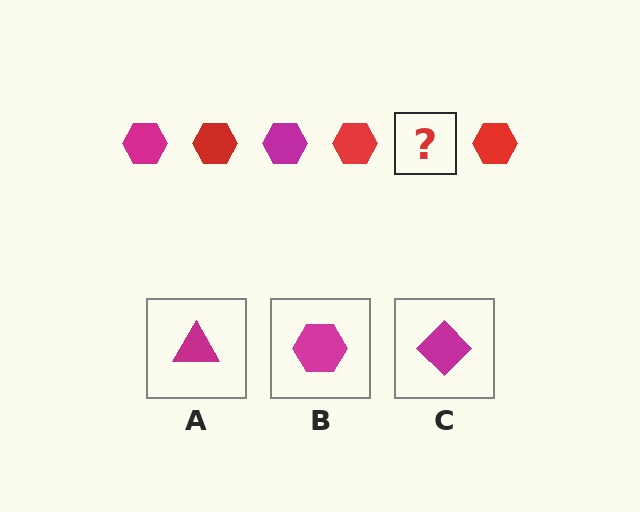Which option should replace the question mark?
Option B.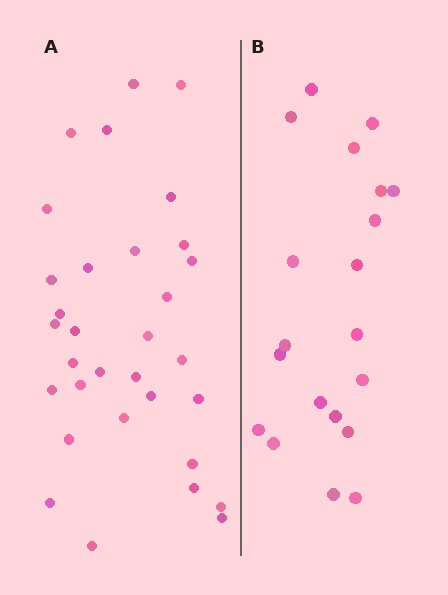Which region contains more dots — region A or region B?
Region A (the left region) has more dots.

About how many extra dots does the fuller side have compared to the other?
Region A has roughly 12 or so more dots than region B.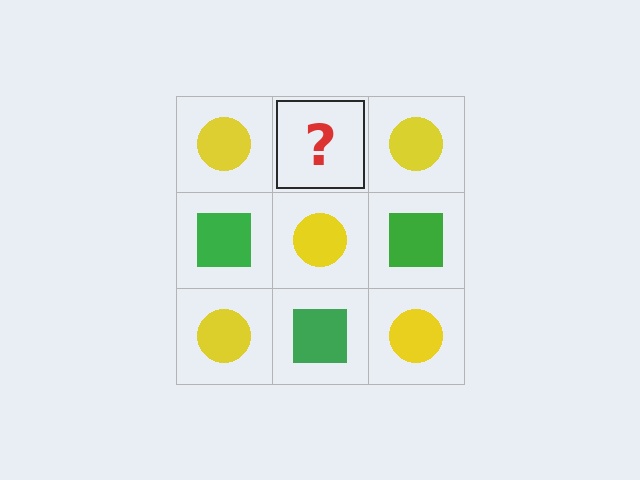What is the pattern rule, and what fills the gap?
The rule is that it alternates yellow circle and green square in a checkerboard pattern. The gap should be filled with a green square.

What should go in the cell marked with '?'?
The missing cell should contain a green square.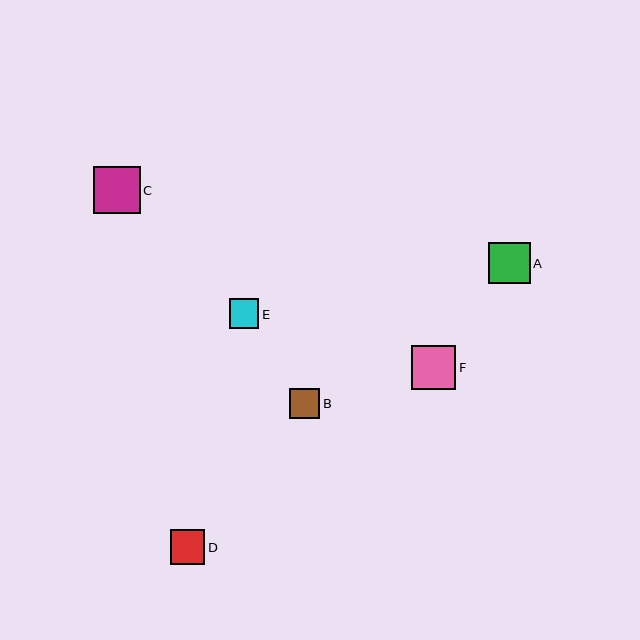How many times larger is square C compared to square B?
Square C is approximately 1.6 times the size of square B.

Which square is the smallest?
Square E is the smallest with a size of approximately 30 pixels.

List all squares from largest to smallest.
From largest to smallest: C, F, A, D, B, E.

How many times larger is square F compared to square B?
Square F is approximately 1.5 times the size of square B.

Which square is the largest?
Square C is the largest with a size of approximately 47 pixels.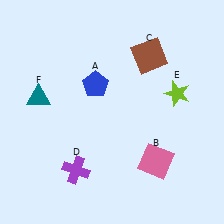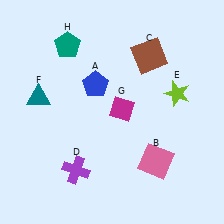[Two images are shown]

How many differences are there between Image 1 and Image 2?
There are 2 differences between the two images.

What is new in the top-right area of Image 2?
A magenta diamond (G) was added in the top-right area of Image 2.